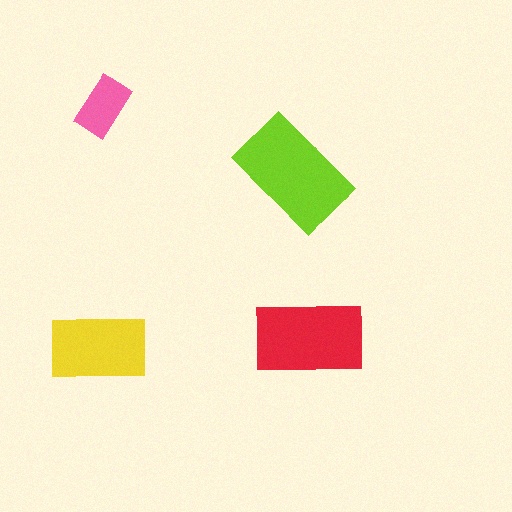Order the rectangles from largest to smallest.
the lime one, the red one, the yellow one, the pink one.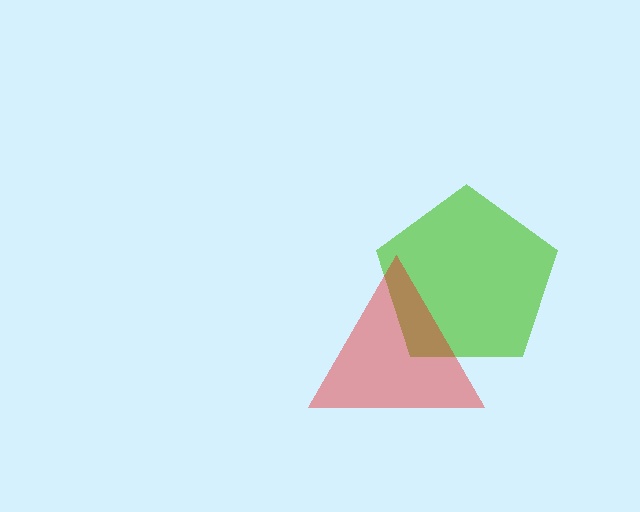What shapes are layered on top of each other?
The layered shapes are: a lime pentagon, a red triangle.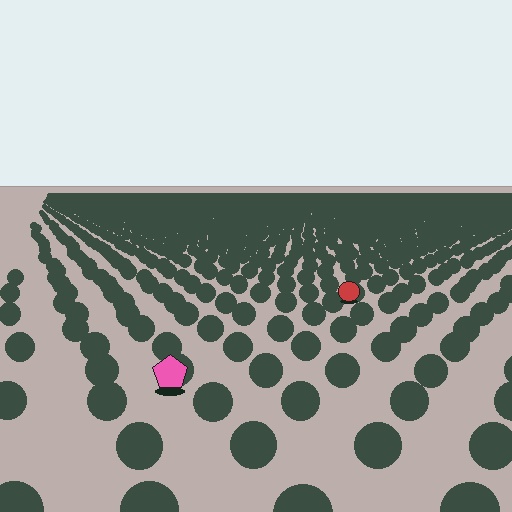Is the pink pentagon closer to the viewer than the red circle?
Yes. The pink pentagon is closer — you can tell from the texture gradient: the ground texture is coarser near it.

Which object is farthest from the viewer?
The red circle is farthest from the viewer. It appears smaller and the ground texture around it is denser.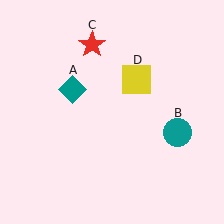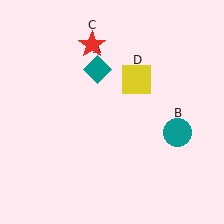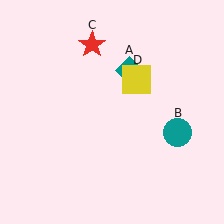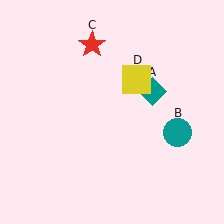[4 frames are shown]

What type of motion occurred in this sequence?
The teal diamond (object A) rotated clockwise around the center of the scene.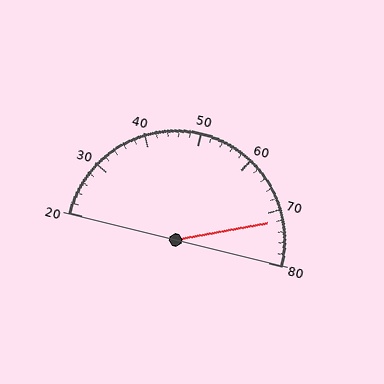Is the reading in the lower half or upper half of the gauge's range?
The reading is in the upper half of the range (20 to 80).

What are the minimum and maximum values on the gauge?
The gauge ranges from 20 to 80.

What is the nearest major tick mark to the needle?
The nearest major tick mark is 70.